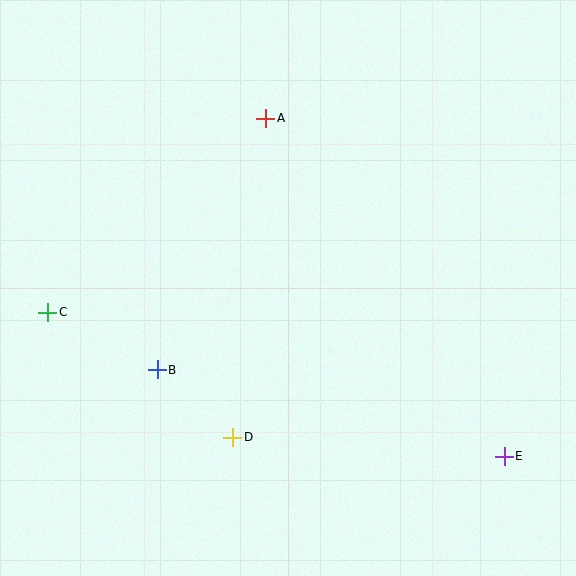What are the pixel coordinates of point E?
Point E is at (504, 456).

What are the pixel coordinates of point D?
Point D is at (233, 437).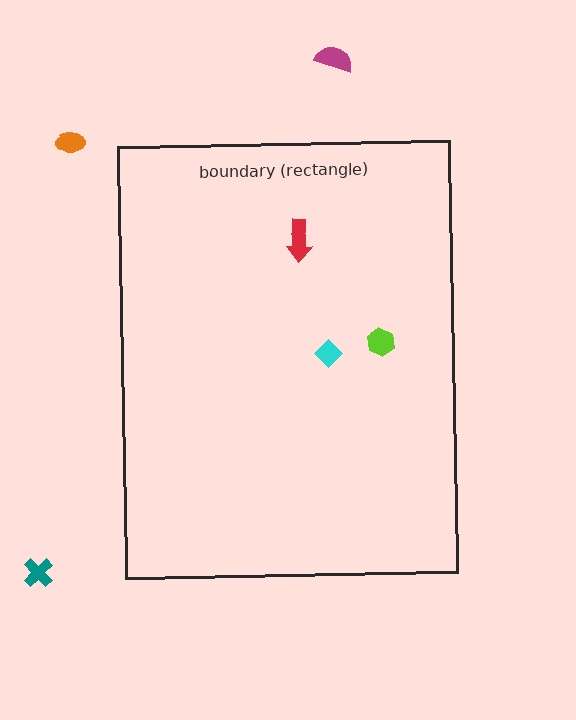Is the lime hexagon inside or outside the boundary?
Inside.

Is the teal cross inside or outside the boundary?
Outside.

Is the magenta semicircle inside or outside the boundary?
Outside.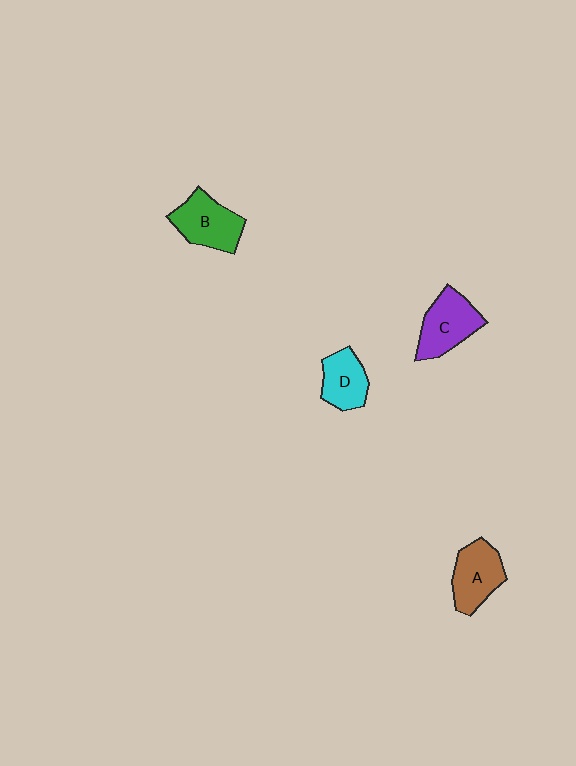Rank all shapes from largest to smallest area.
From largest to smallest: C (purple), B (green), A (brown), D (cyan).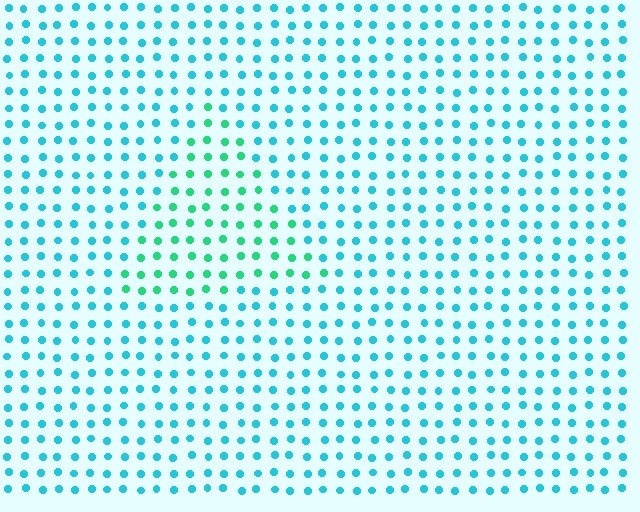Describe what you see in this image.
The image is filled with small cyan elements in a uniform arrangement. A triangle-shaped region is visible where the elements are tinted to a slightly different hue, forming a subtle color boundary.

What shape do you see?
I see a triangle.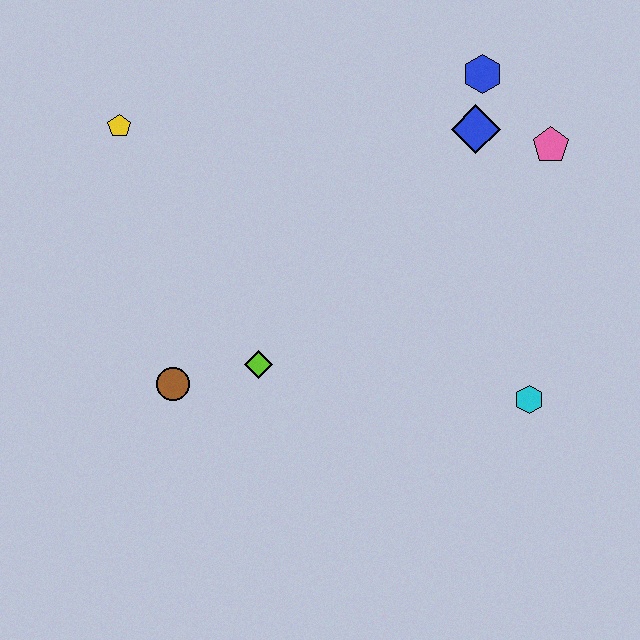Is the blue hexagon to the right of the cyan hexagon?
No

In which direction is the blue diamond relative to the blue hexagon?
The blue diamond is below the blue hexagon.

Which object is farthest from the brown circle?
The pink pentagon is farthest from the brown circle.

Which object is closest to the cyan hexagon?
The pink pentagon is closest to the cyan hexagon.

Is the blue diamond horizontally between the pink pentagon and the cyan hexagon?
No